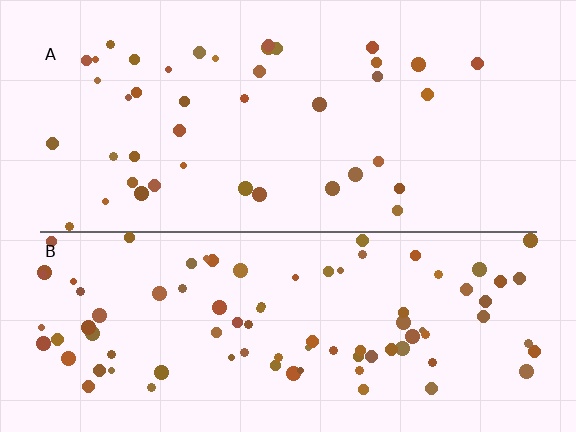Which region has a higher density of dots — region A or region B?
B (the bottom).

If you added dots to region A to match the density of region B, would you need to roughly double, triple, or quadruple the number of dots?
Approximately double.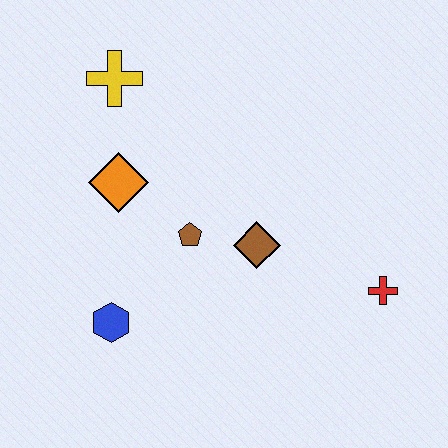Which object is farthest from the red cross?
The yellow cross is farthest from the red cross.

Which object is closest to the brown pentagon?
The brown diamond is closest to the brown pentagon.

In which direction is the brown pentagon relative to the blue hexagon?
The brown pentagon is above the blue hexagon.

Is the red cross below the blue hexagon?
No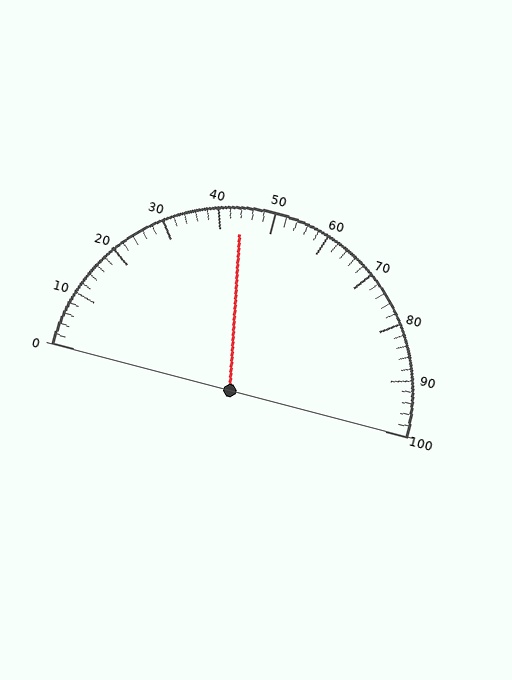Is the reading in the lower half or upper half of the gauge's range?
The reading is in the lower half of the range (0 to 100).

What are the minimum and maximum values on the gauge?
The gauge ranges from 0 to 100.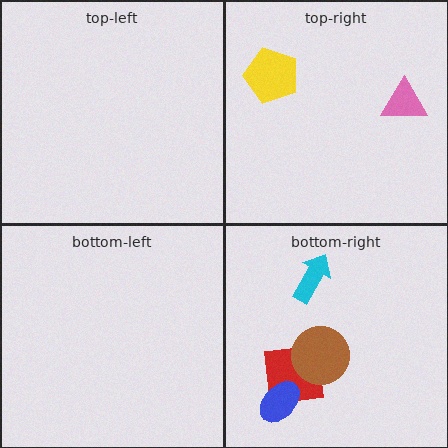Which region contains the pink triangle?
The top-right region.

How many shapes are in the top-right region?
2.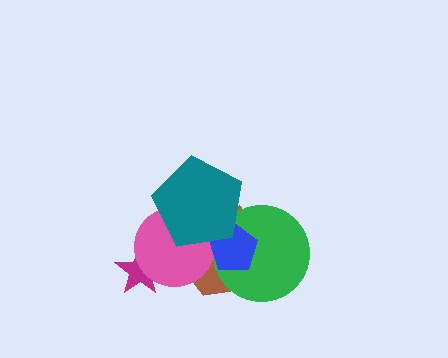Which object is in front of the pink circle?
The teal pentagon is in front of the pink circle.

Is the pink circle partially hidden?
Yes, it is partially covered by another shape.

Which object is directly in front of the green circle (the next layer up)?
The blue pentagon is directly in front of the green circle.